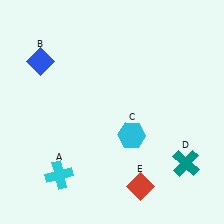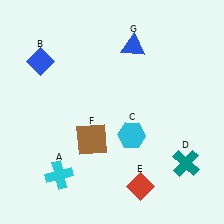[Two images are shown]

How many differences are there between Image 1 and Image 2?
There are 2 differences between the two images.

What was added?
A brown square (F), a blue triangle (G) were added in Image 2.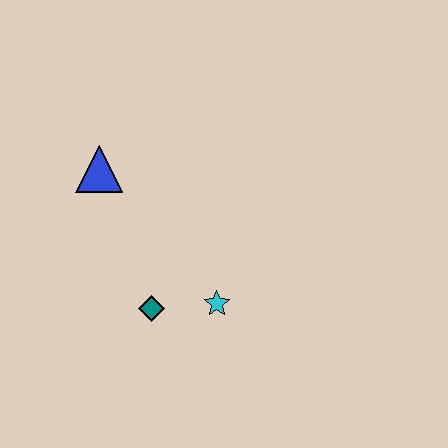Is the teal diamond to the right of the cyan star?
No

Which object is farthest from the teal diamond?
The blue triangle is farthest from the teal diamond.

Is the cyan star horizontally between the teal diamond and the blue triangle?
No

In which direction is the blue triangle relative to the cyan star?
The blue triangle is above the cyan star.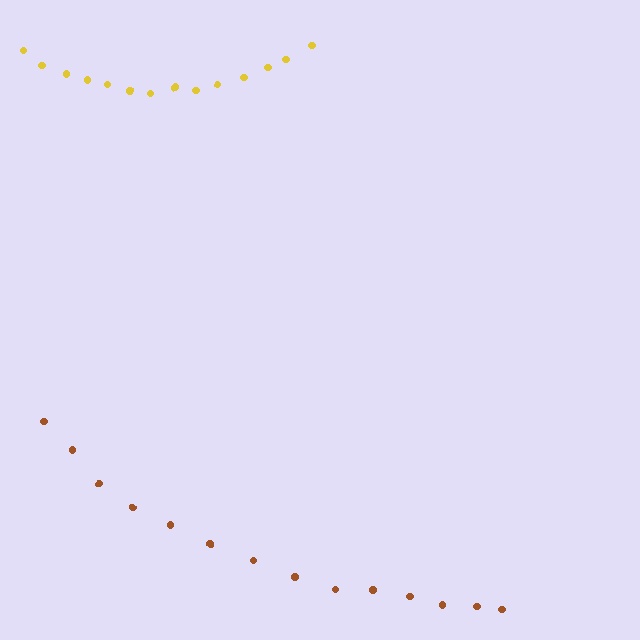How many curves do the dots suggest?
There are 2 distinct paths.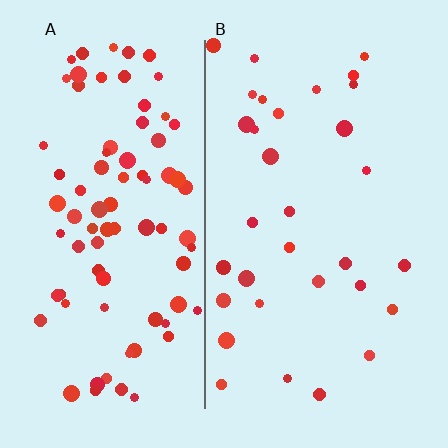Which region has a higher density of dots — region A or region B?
A (the left).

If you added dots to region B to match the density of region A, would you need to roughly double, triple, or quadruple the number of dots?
Approximately triple.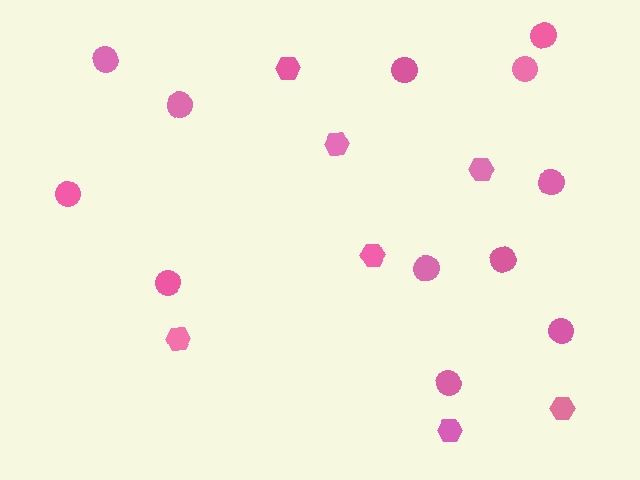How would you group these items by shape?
There are 2 groups: one group of circles (12) and one group of hexagons (7).